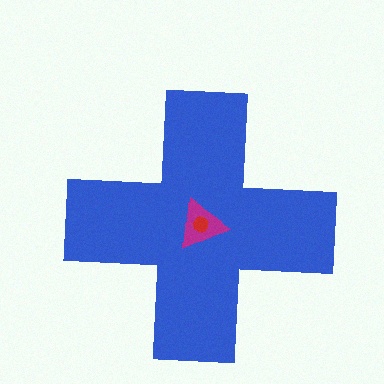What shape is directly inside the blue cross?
The magenta triangle.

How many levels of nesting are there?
3.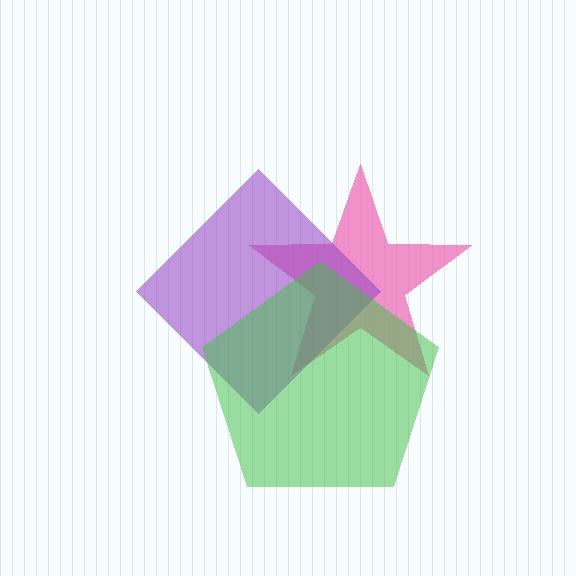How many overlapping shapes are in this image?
There are 3 overlapping shapes in the image.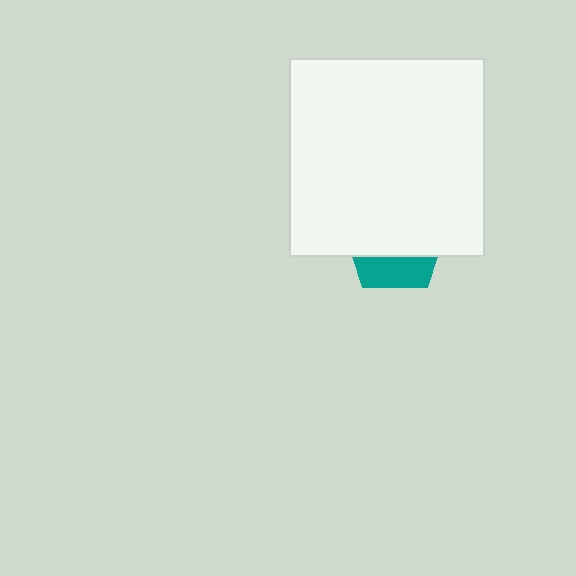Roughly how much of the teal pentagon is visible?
A small part of it is visible (roughly 31%).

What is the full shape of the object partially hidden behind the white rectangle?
The partially hidden object is a teal pentagon.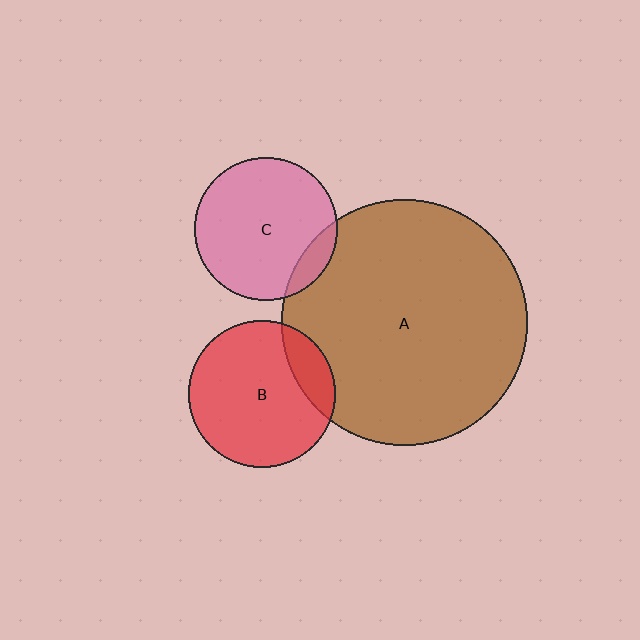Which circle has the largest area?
Circle A (brown).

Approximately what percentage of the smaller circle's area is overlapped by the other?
Approximately 15%.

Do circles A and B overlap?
Yes.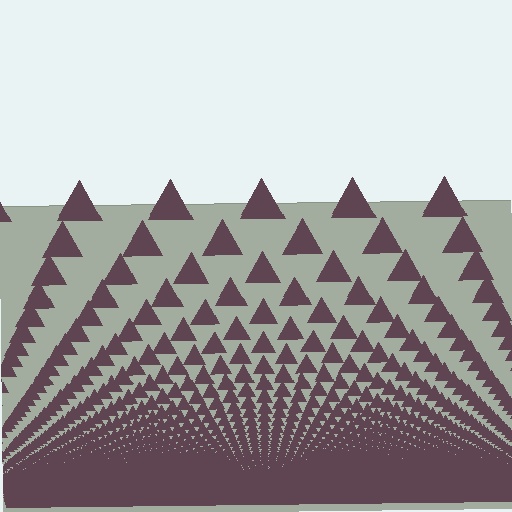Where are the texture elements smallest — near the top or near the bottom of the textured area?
Near the bottom.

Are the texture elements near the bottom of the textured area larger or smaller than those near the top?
Smaller. The gradient is inverted — elements near the bottom are smaller and denser.